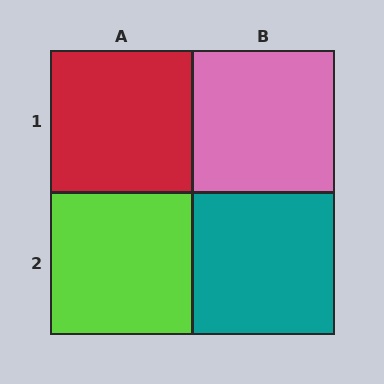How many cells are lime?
1 cell is lime.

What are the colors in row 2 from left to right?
Lime, teal.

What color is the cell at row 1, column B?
Pink.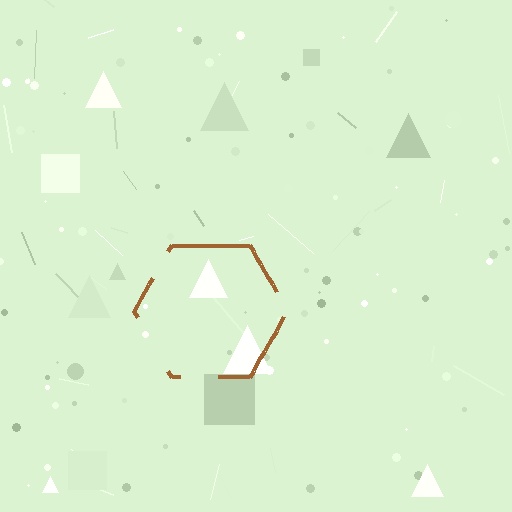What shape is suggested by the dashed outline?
The dashed outline suggests a hexagon.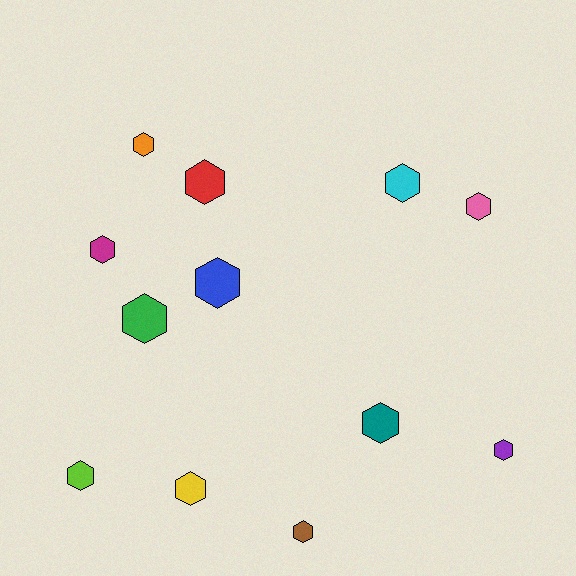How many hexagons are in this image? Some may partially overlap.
There are 12 hexagons.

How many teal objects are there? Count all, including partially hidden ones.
There is 1 teal object.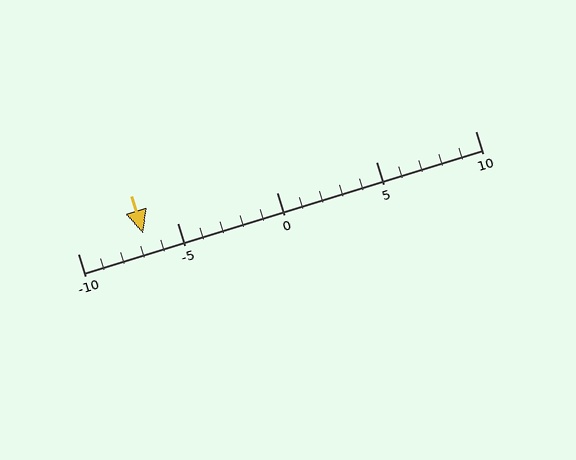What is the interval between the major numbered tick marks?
The major tick marks are spaced 5 units apart.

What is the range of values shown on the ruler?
The ruler shows values from -10 to 10.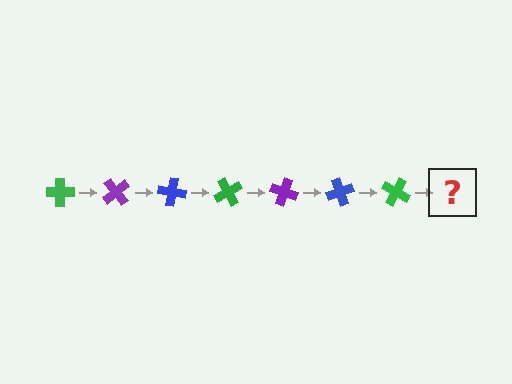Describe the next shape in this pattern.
It should be a purple cross, rotated 350 degrees from the start.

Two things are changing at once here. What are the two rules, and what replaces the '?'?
The two rules are that it rotates 50 degrees each step and the color cycles through green, purple, and blue. The '?' should be a purple cross, rotated 350 degrees from the start.